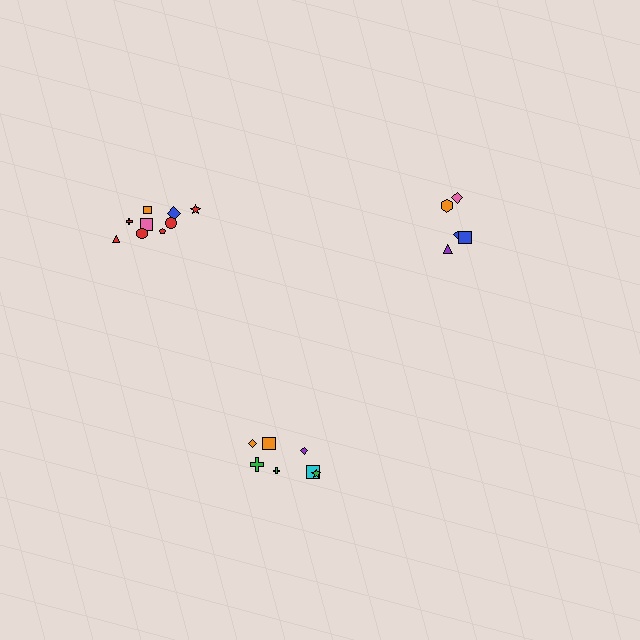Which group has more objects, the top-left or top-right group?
The top-left group.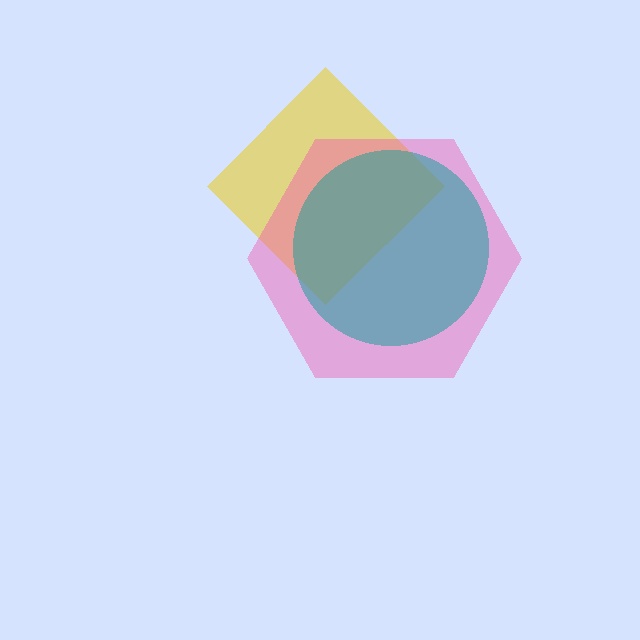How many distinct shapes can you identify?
There are 3 distinct shapes: a yellow diamond, a pink hexagon, a teal circle.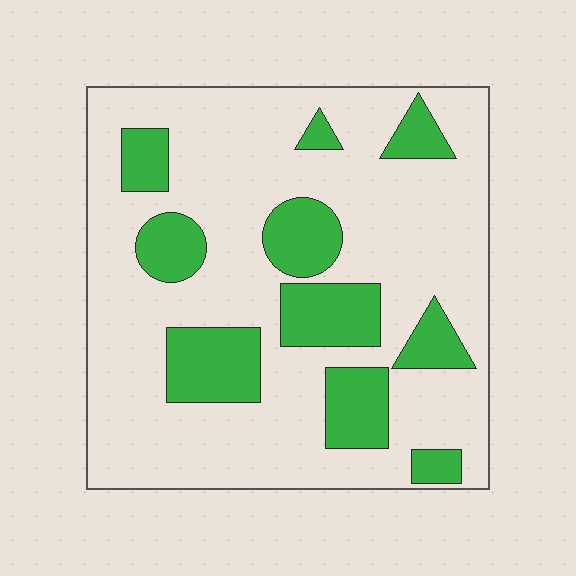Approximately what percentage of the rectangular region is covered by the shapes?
Approximately 25%.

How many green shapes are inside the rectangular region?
10.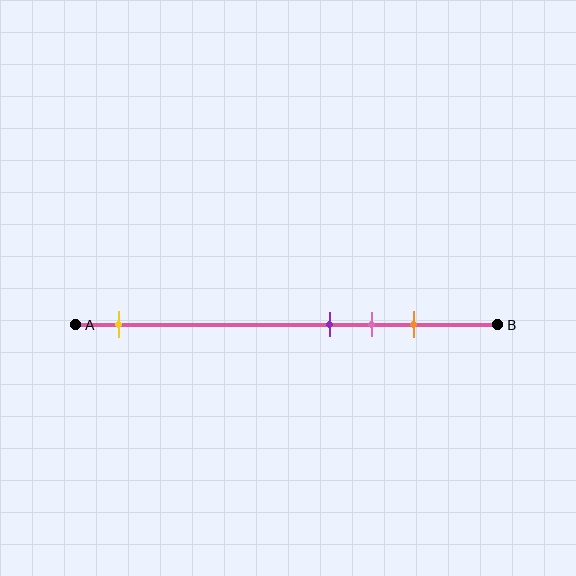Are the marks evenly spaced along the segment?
No, the marks are not evenly spaced.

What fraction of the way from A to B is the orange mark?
The orange mark is approximately 80% (0.8) of the way from A to B.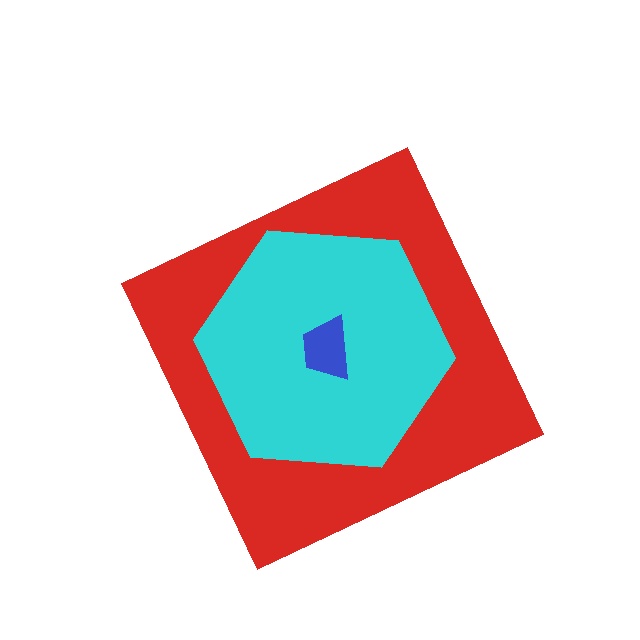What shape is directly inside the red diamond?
The cyan hexagon.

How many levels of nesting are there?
3.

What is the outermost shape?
The red diamond.